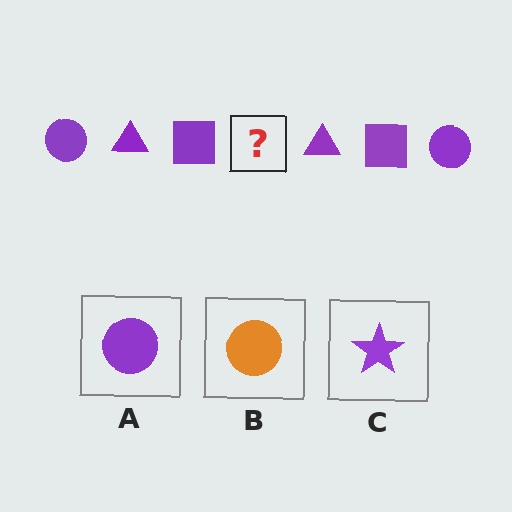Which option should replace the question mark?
Option A.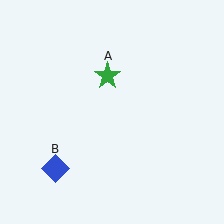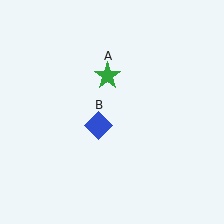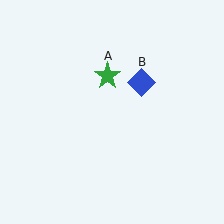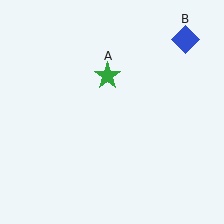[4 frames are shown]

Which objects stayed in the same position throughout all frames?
Green star (object A) remained stationary.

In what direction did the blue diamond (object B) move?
The blue diamond (object B) moved up and to the right.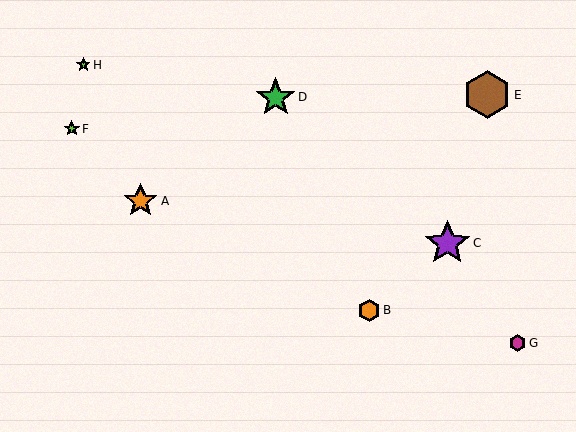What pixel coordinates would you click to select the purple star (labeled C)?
Click at (447, 243) to select the purple star C.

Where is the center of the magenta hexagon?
The center of the magenta hexagon is at (517, 343).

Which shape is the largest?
The brown hexagon (labeled E) is the largest.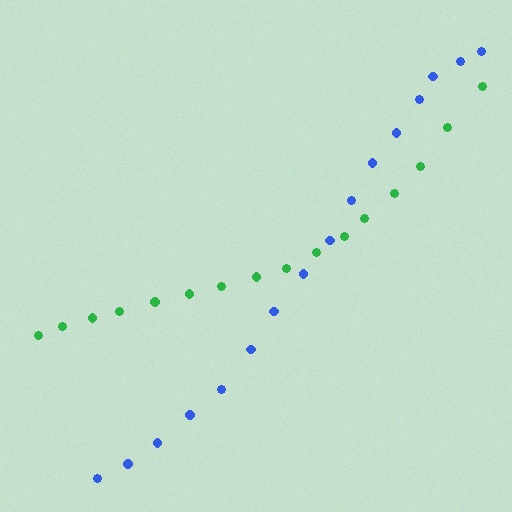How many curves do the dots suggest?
There are 2 distinct paths.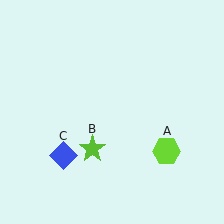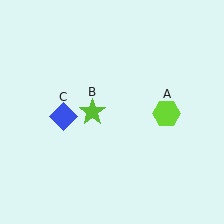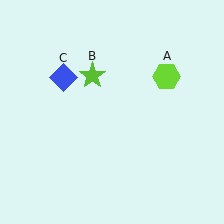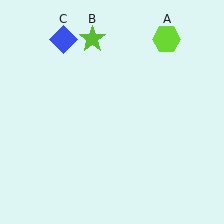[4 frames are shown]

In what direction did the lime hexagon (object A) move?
The lime hexagon (object A) moved up.